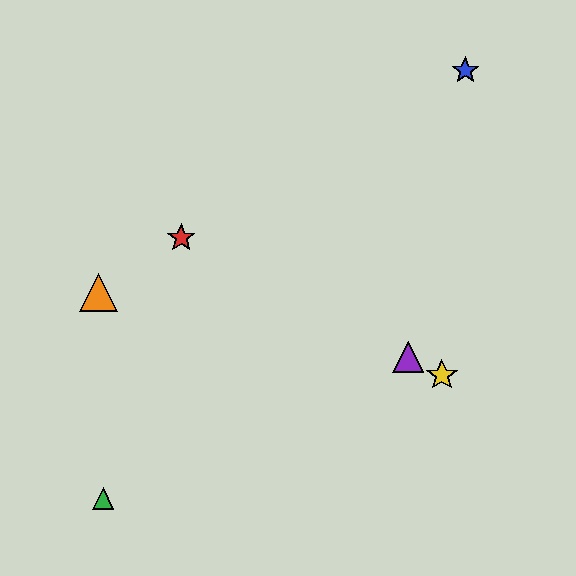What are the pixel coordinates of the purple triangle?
The purple triangle is at (408, 357).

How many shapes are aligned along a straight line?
3 shapes (the red star, the yellow star, the purple triangle) are aligned along a straight line.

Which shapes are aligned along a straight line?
The red star, the yellow star, the purple triangle are aligned along a straight line.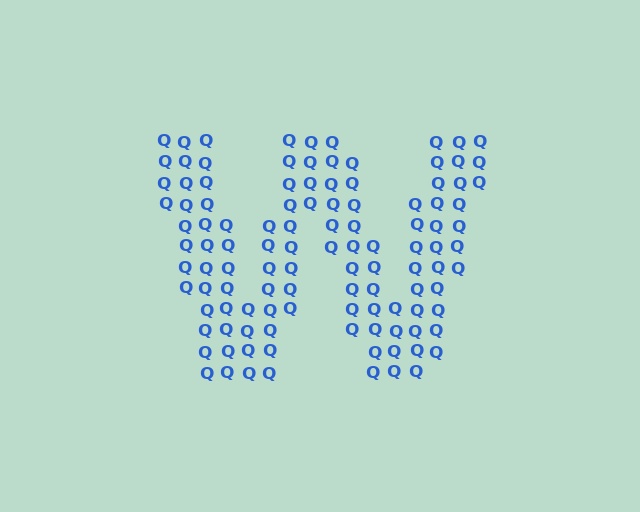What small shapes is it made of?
It is made of small letter Q's.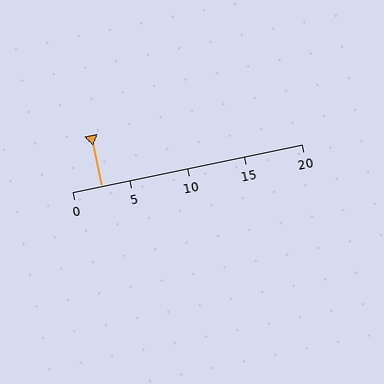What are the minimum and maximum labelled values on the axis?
The axis runs from 0 to 20.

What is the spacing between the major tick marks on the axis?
The major ticks are spaced 5 apart.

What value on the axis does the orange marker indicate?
The marker indicates approximately 2.5.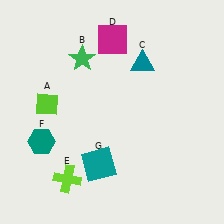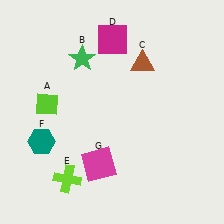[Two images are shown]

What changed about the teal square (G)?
In Image 1, G is teal. In Image 2, it changed to magenta.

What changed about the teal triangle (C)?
In Image 1, C is teal. In Image 2, it changed to brown.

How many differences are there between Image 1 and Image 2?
There are 2 differences between the two images.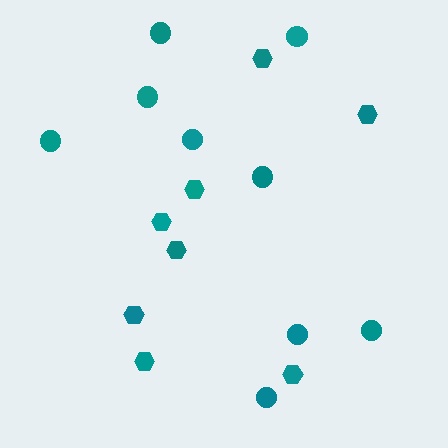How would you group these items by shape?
There are 2 groups: one group of circles (9) and one group of hexagons (8).